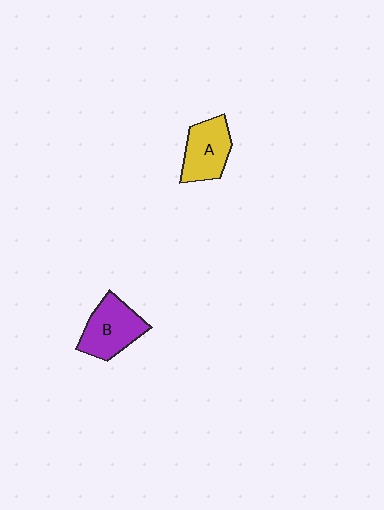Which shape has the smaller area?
Shape A (yellow).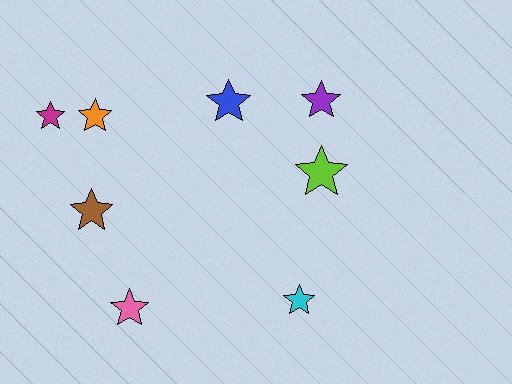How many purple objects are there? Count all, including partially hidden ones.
There is 1 purple object.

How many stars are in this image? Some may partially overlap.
There are 8 stars.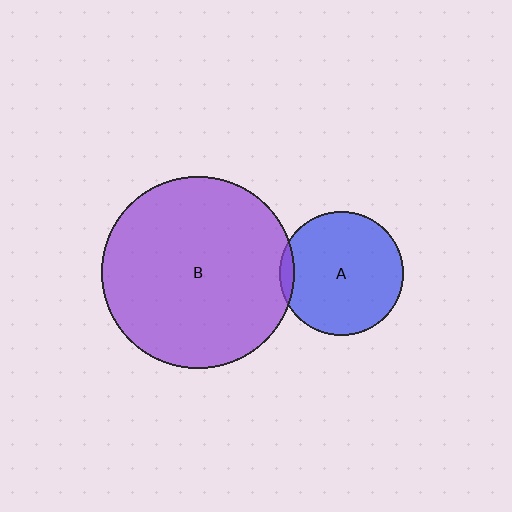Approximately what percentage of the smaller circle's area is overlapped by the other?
Approximately 5%.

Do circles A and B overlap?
Yes.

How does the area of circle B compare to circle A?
Approximately 2.4 times.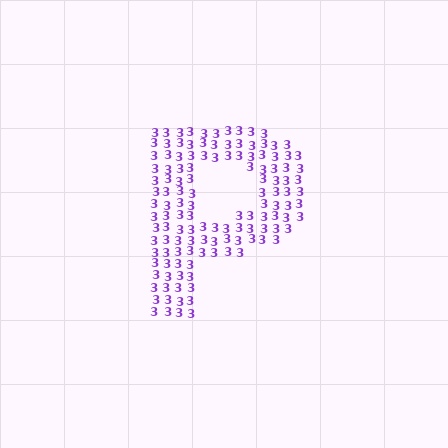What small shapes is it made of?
It is made of small digit 3's.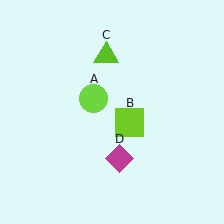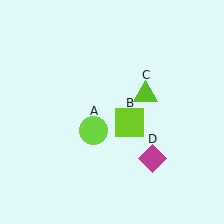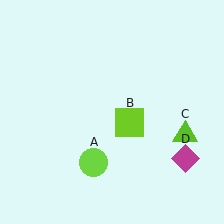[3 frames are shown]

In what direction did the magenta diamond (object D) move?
The magenta diamond (object D) moved right.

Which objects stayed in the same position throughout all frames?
Lime square (object B) remained stationary.